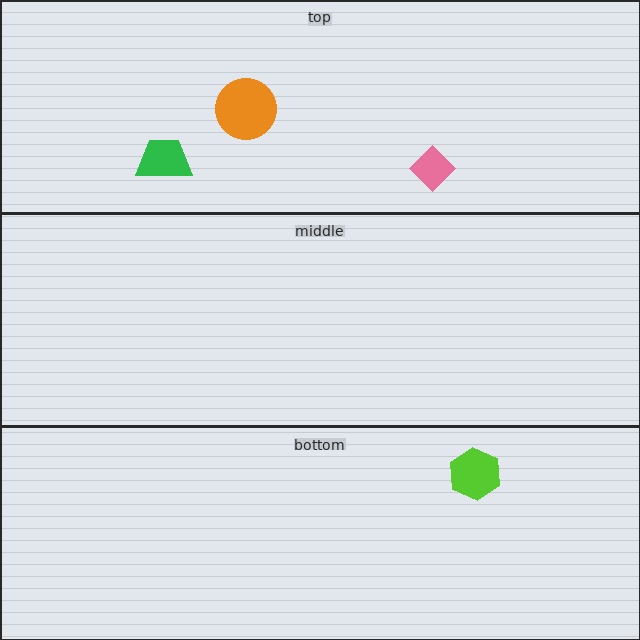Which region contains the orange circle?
The top region.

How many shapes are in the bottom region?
1.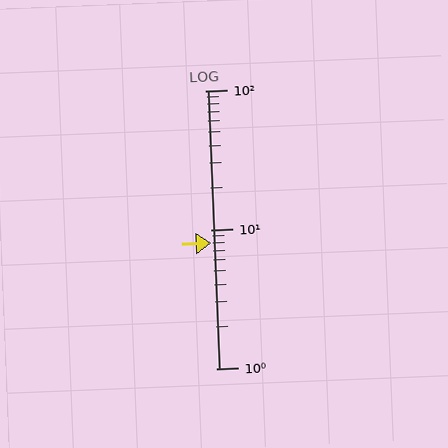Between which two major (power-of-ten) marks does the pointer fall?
The pointer is between 1 and 10.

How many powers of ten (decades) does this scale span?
The scale spans 2 decades, from 1 to 100.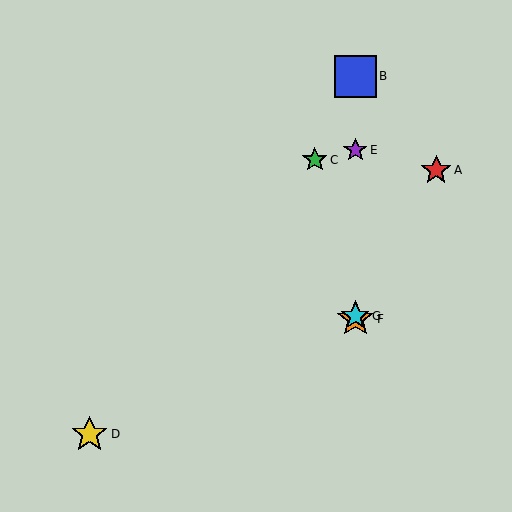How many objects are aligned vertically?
4 objects (B, E, F, G) are aligned vertically.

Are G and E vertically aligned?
Yes, both are at x≈355.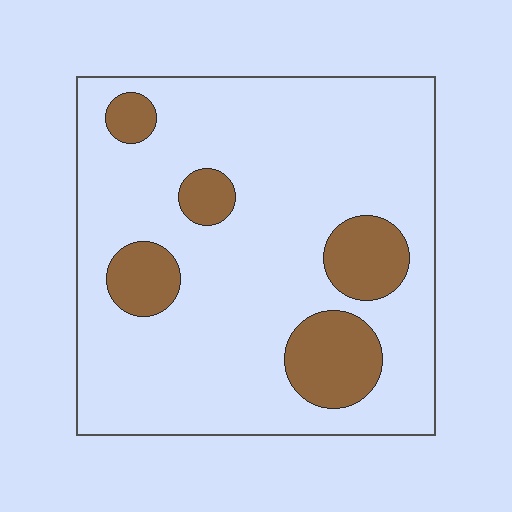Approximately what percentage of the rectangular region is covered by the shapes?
Approximately 20%.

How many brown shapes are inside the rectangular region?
5.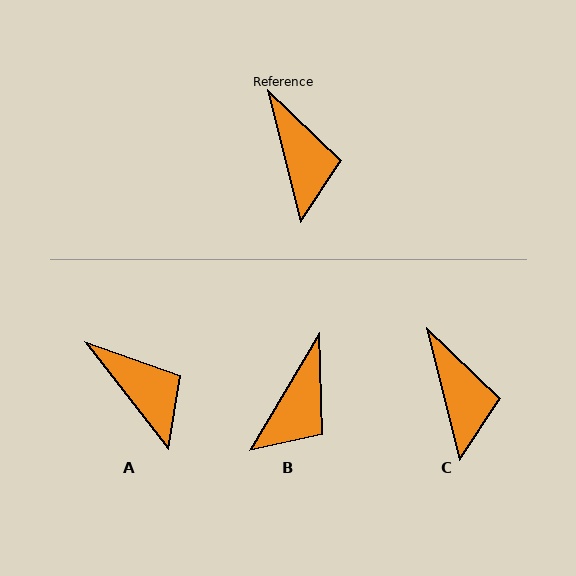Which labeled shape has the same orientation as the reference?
C.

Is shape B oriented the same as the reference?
No, it is off by about 44 degrees.